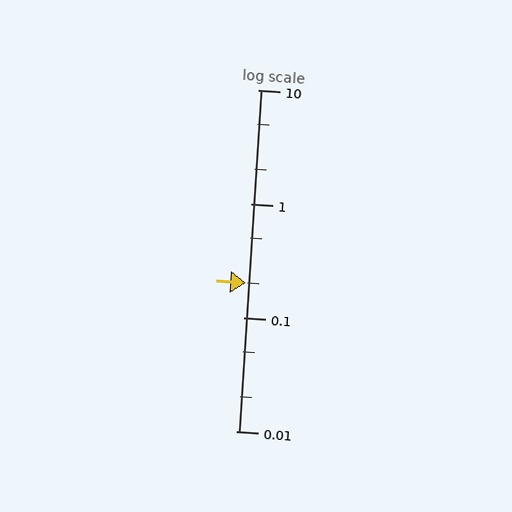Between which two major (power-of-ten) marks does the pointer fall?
The pointer is between 0.1 and 1.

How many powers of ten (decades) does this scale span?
The scale spans 3 decades, from 0.01 to 10.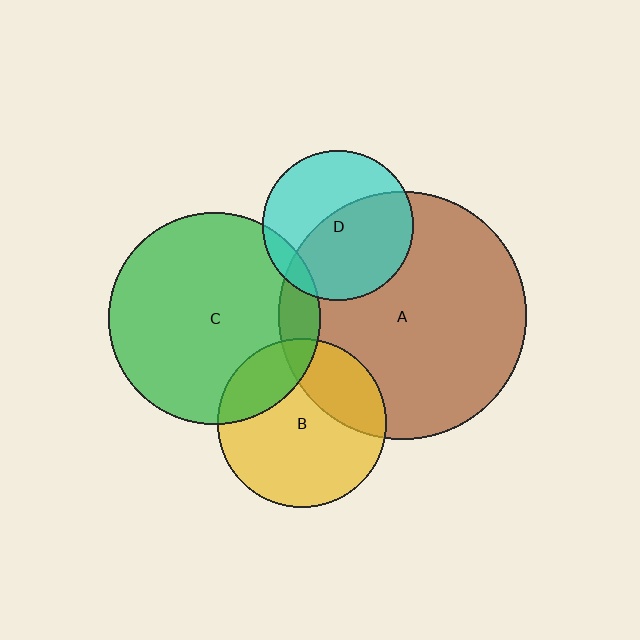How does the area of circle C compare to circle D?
Approximately 2.0 times.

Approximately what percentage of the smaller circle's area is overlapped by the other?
Approximately 10%.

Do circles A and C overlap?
Yes.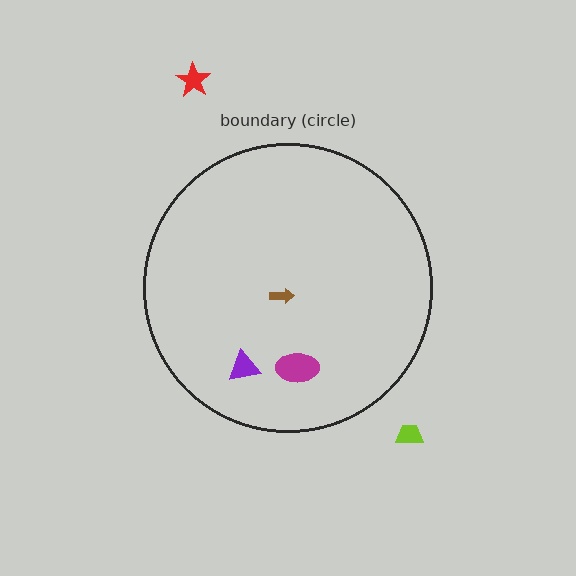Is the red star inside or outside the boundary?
Outside.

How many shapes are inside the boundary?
3 inside, 2 outside.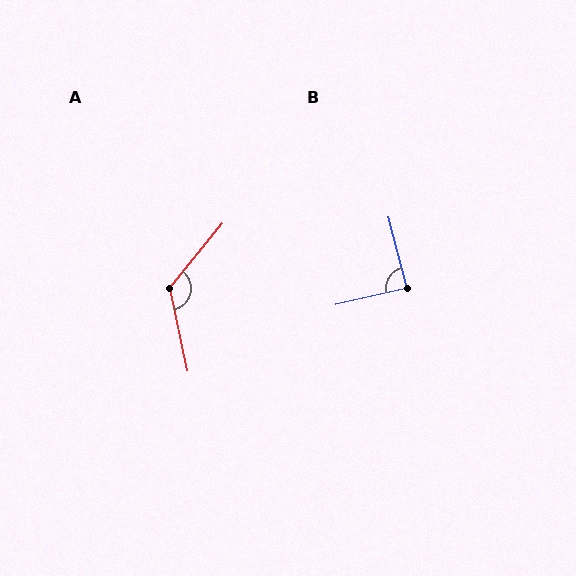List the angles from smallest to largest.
B (88°), A (128°).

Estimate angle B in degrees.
Approximately 88 degrees.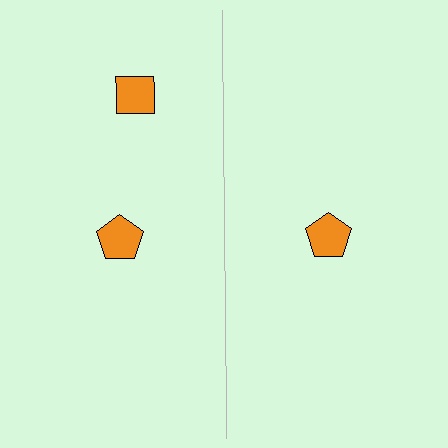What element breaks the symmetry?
A orange square is missing from the right side.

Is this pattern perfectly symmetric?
No, the pattern is not perfectly symmetric. A orange square is missing from the right side.